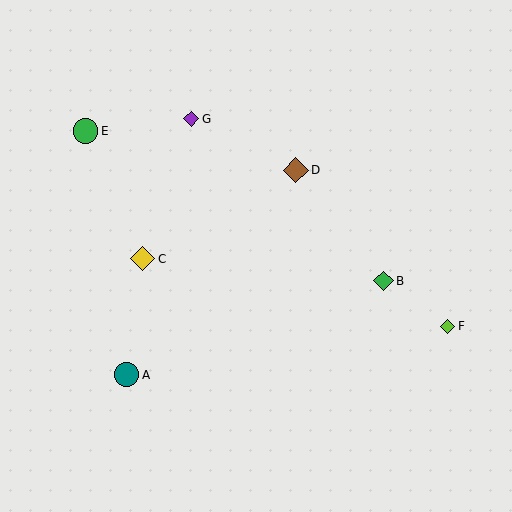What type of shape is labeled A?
Shape A is a teal circle.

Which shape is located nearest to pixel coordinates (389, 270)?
The green diamond (labeled B) at (383, 281) is nearest to that location.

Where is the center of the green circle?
The center of the green circle is at (86, 131).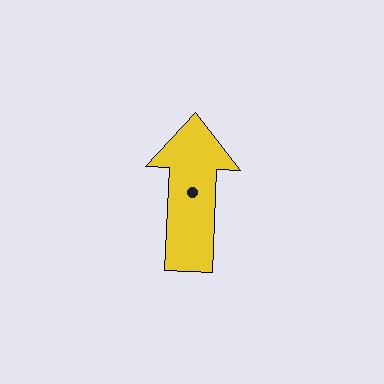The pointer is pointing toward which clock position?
Roughly 12 o'clock.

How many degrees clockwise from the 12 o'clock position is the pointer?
Approximately 3 degrees.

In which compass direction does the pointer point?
North.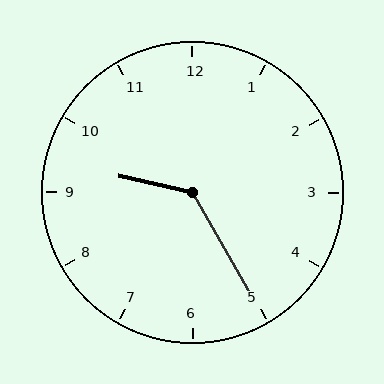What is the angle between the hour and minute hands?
Approximately 132 degrees.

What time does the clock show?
9:25.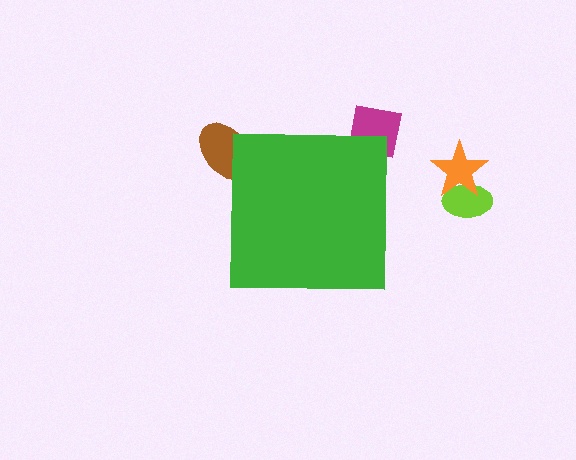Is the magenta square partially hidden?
Yes, the magenta square is partially hidden behind the green square.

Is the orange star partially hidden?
No, the orange star is fully visible.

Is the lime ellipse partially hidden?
No, the lime ellipse is fully visible.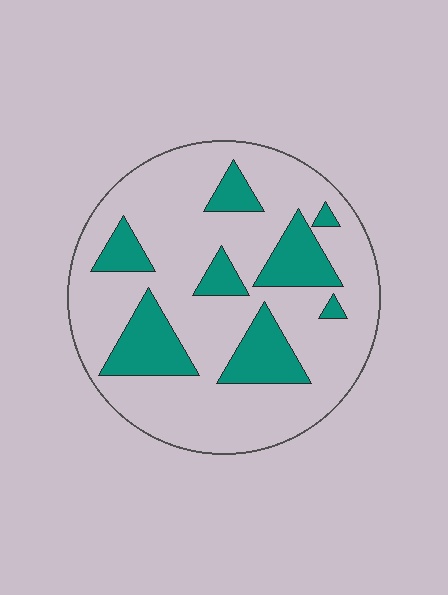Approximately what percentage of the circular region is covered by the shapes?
Approximately 25%.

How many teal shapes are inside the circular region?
8.